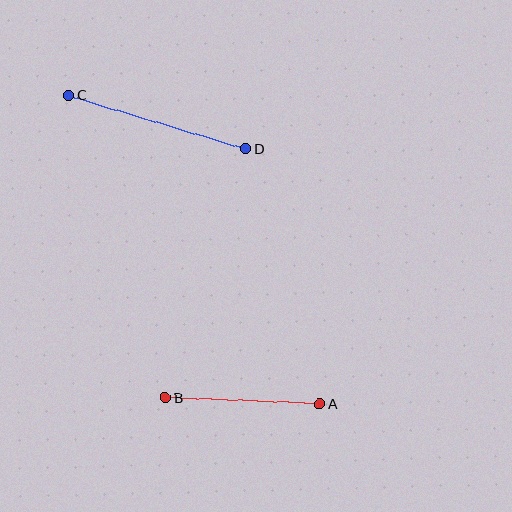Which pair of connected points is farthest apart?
Points C and D are farthest apart.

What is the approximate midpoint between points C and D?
The midpoint is at approximately (157, 122) pixels.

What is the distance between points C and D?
The distance is approximately 185 pixels.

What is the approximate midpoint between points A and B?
The midpoint is at approximately (242, 401) pixels.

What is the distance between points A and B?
The distance is approximately 154 pixels.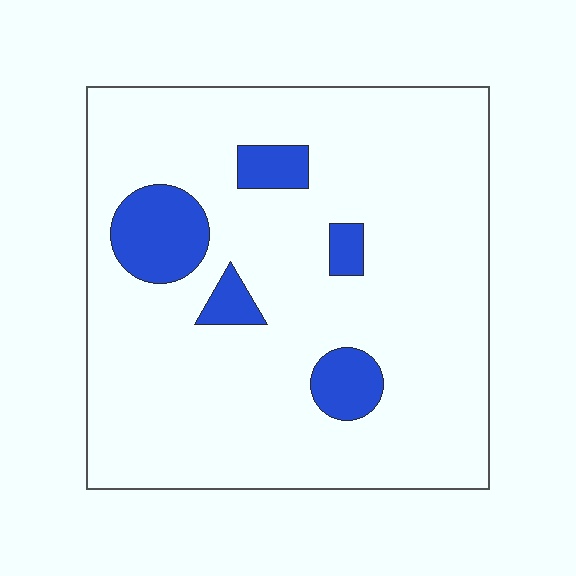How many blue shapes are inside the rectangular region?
5.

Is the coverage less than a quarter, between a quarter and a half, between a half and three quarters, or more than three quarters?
Less than a quarter.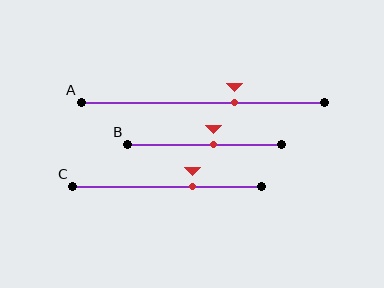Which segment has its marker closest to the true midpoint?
Segment B has its marker closest to the true midpoint.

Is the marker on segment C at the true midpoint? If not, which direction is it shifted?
No, the marker on segment C is shifted to the right by about 13% of the segment length.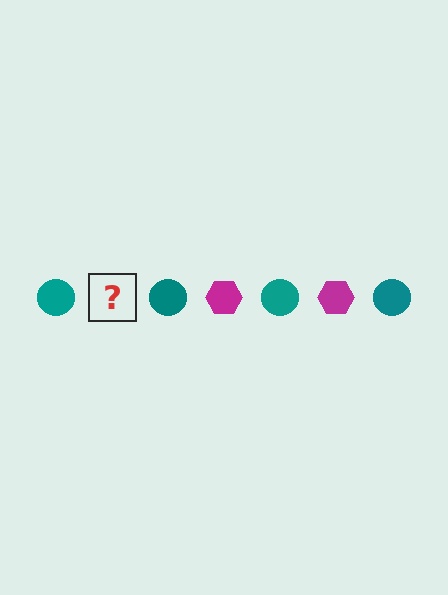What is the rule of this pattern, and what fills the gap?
The rule is that the pattern alternates between teal circle and magenta hexagon. The gap should be filled with a magenta hexagon.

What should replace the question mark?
The question mark should be replaced with a magenta hexagon.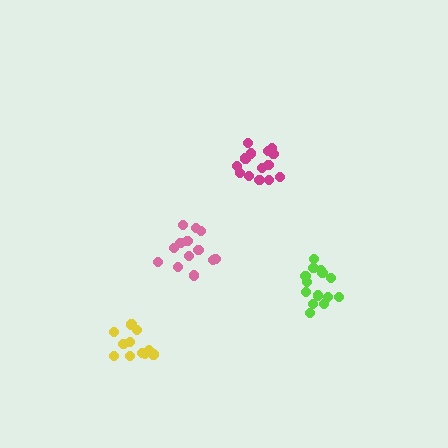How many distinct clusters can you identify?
There are 4 distinct clusters.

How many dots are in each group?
Group 1: 14 dots, Group 2: 13 dots, Group 3: 14 dots, Group 4: 11 dots (52 total).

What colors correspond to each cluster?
The clusters are colored: lime, pink, magenta, yellow.